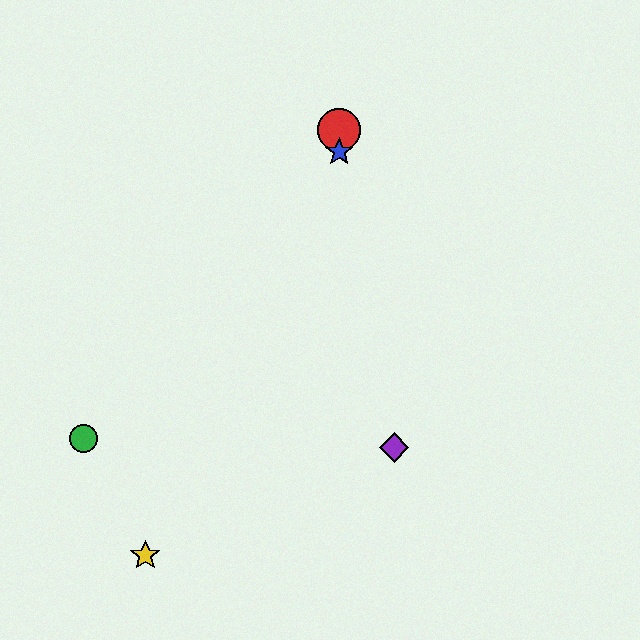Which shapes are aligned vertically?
The red circle, the blue star are aligned vertically.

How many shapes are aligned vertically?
2 shapes (the red circle, the blue star) are aligned vertically.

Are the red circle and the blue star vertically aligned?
Yes, both are at x≈339.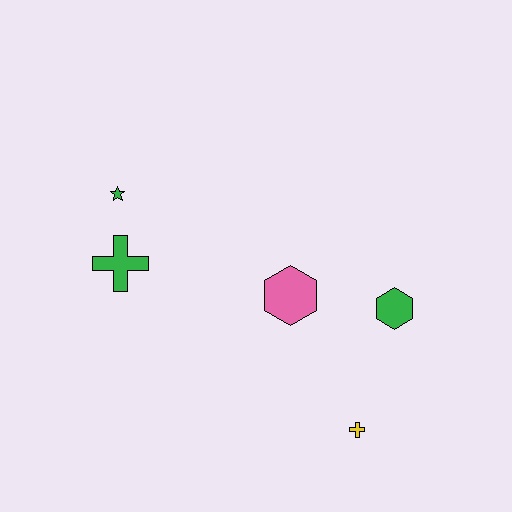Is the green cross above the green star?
No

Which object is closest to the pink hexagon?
The green hexagon is closest to the pink hexagon.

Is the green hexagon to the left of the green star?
No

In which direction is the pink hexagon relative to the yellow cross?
The pink hexagon is above the yellow cross.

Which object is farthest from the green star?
The yellow cross is farthest from the green star.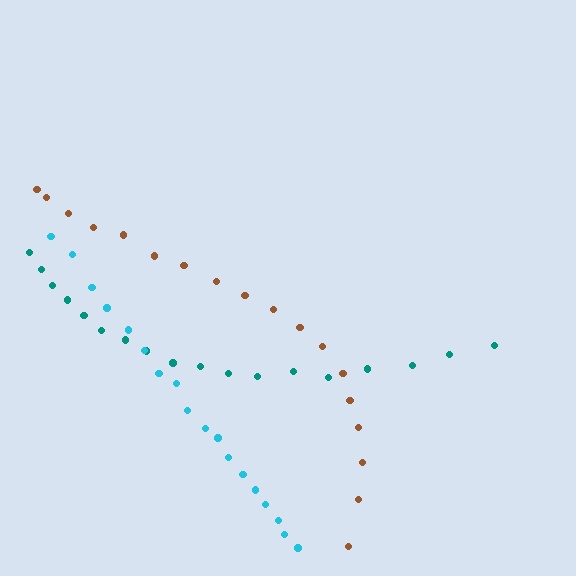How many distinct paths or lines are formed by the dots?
There are 3 distinct paths.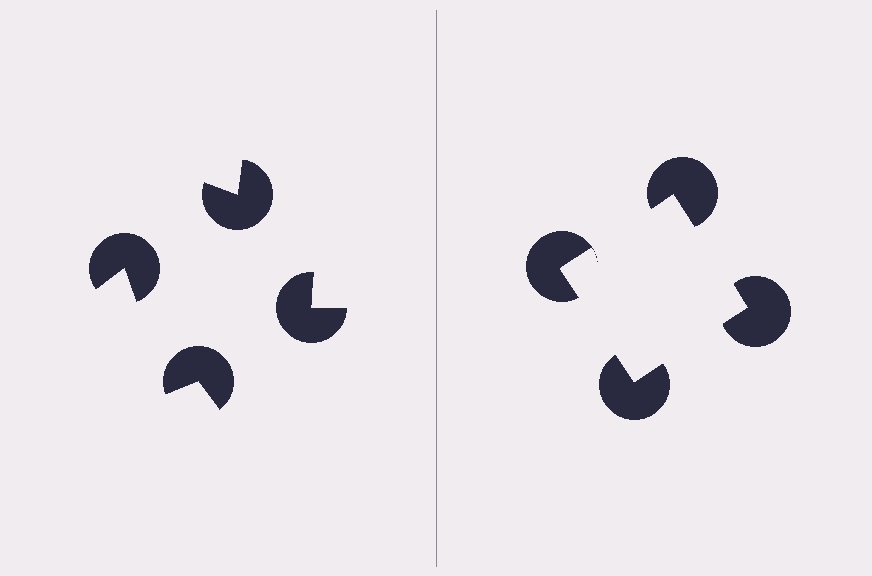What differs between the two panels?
The pac-man discs are positioned identically on both sides; only the wedge orientations differ. On the right they align to a square; on the left they are misaligned.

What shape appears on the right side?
An illusory square.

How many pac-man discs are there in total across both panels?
8 — 4 on each side.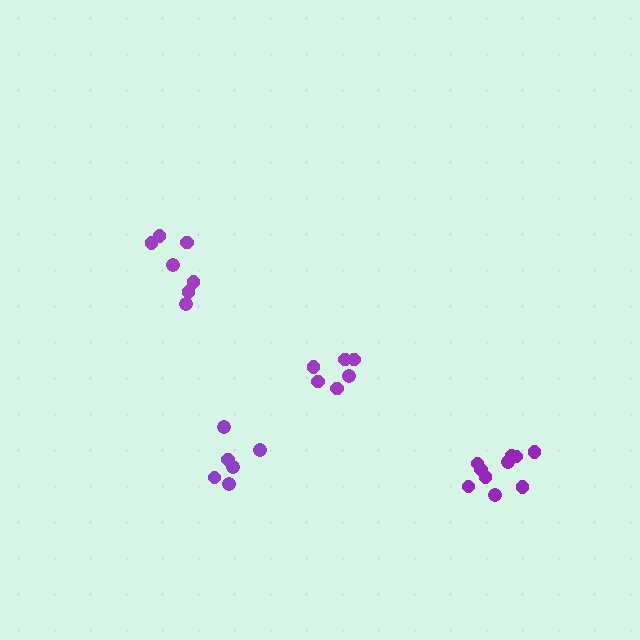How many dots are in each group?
Group 1: 6 dots, Group 2: 7 dots, Group 3: 6 dots, Group 4: 10 dots (29 total).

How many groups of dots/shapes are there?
There are 4 groups.